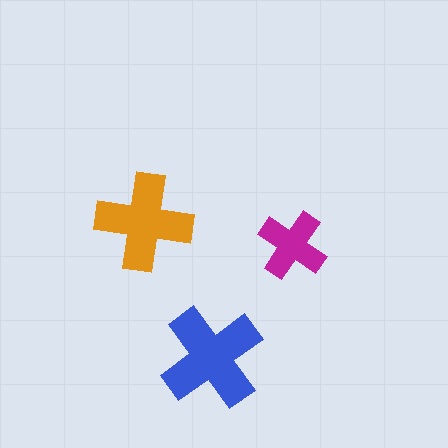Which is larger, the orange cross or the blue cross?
The blue one.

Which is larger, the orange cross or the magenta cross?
The orange one.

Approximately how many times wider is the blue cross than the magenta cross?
About 1.5 times wider.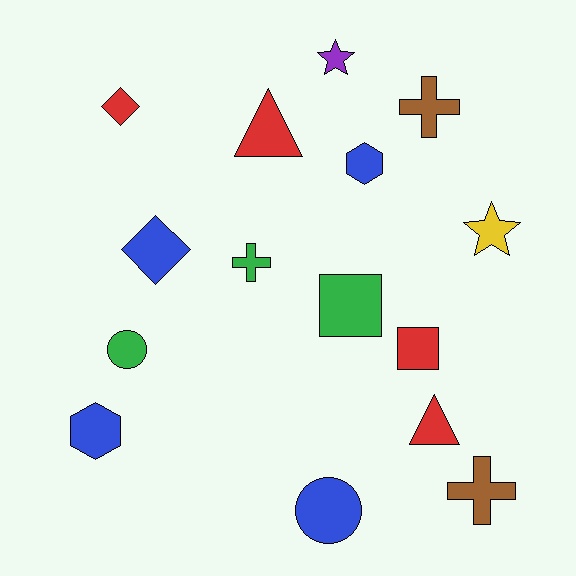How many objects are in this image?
There are 15 objects.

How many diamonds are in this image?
There are 2 diamonds.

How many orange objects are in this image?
There are no orange objects.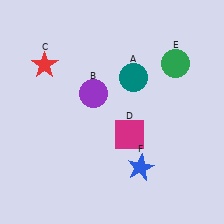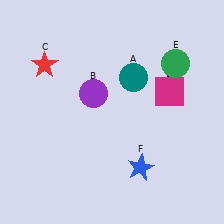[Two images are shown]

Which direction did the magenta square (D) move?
The magenta square (D) moved up.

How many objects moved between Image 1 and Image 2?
1 object moved between the two images.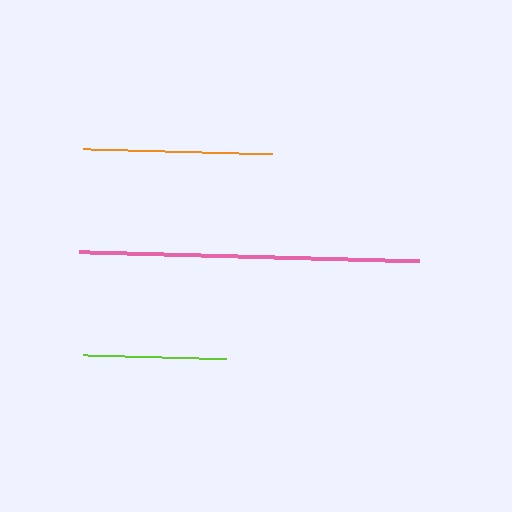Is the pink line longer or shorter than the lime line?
The pink line is longer than the lime line.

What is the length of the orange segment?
The orange segment is approximately 189 pixels long.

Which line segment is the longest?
The pink line is the longest at approximately 340 pixels.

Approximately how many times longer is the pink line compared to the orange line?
The pink line is approximately 1.8 times the length of the orange line.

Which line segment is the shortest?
The lime line is the shortest at approximately 143 pixels.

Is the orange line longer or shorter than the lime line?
The orange line is longer than the lime line.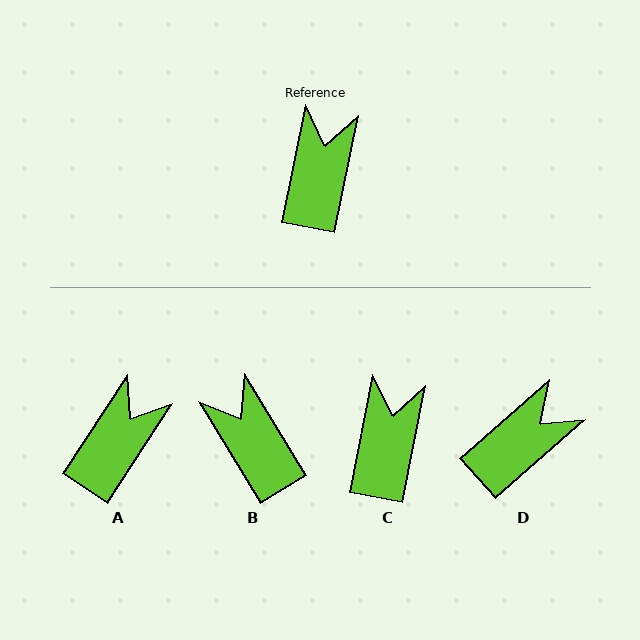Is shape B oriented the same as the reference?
No, it is off by about 43 degrees.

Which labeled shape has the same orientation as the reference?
C.